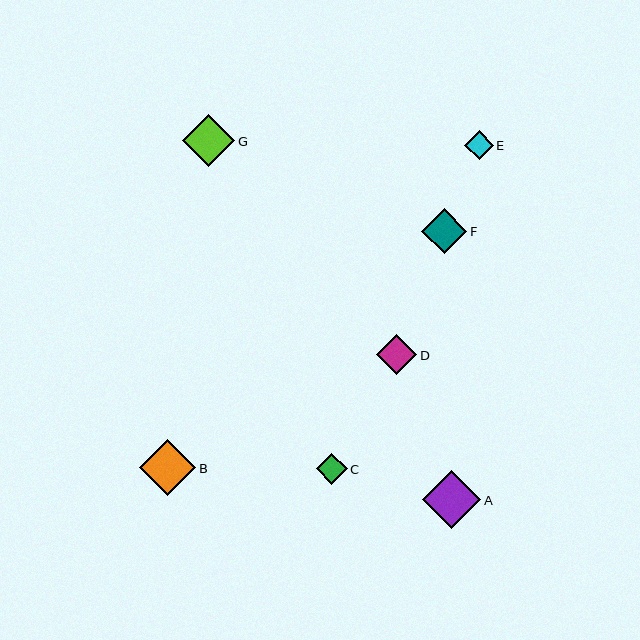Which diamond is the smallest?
Diamond E is the smallest with a size of approximately 29 pixels.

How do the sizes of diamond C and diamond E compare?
Diamond C and diamond E are approximately the same size.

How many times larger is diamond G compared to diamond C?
Diamond G is approximately 1.7 times the size of diamond C.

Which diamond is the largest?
Diamond A is the largest with a size of approximately 58 pixels.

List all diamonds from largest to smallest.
From largest to smallest: A, B, G, F, D, C, E.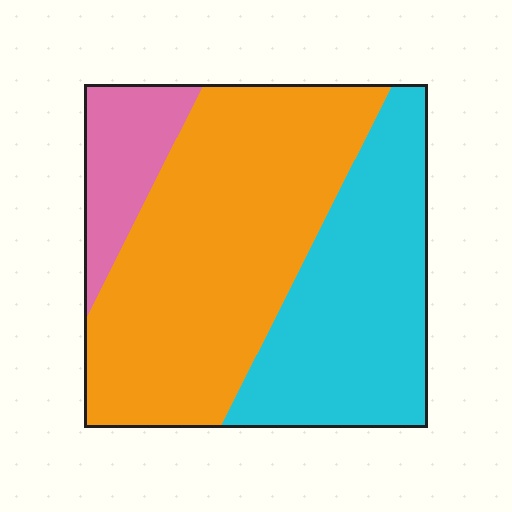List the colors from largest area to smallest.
From largest to smallest: orange, cyan, pink.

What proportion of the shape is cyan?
Cyan covers about 35% of the shape.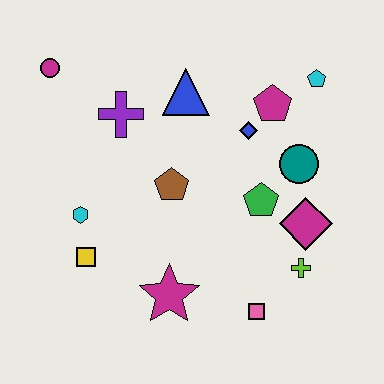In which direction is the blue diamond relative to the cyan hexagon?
The blue diamond is to the right of the cyan hexagon.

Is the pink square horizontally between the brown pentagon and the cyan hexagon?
No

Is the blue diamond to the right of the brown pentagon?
Yes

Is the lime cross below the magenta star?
No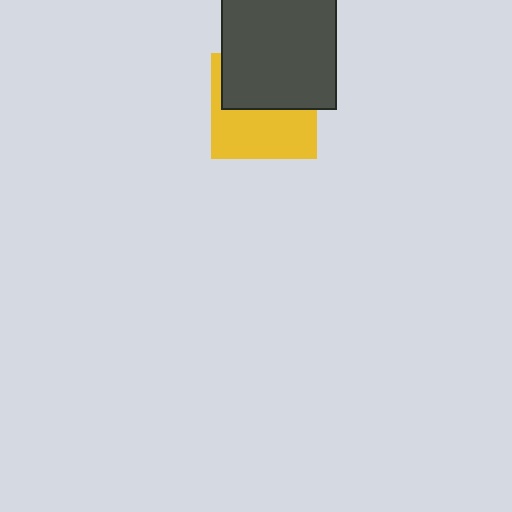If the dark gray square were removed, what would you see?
You would see the complete yellow square.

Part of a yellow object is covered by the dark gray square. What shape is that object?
It is a square.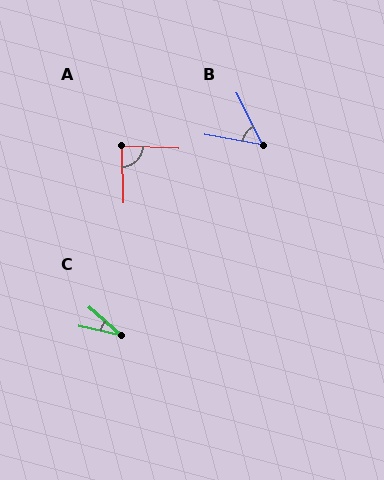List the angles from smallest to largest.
C (29°), B (53°), A (86°).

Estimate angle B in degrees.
Approximately 53 degrees.